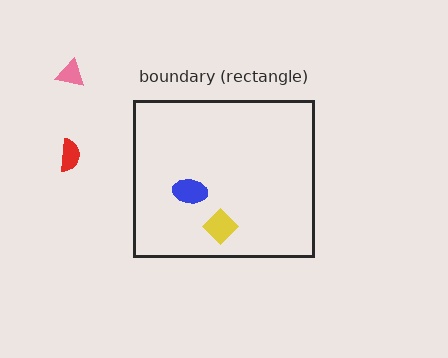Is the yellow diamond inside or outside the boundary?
Inside.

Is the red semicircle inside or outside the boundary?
Outside.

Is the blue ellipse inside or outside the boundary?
Inside.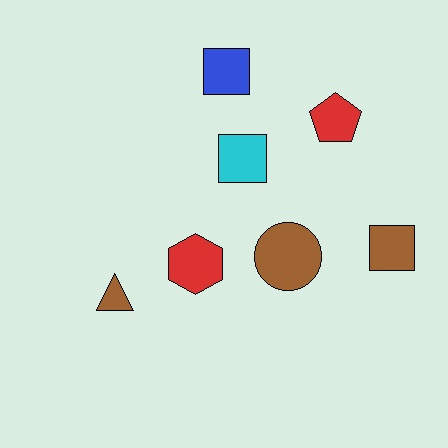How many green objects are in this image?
There are no green objects.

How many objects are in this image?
There are 7 objects.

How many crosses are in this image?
There are no crosses.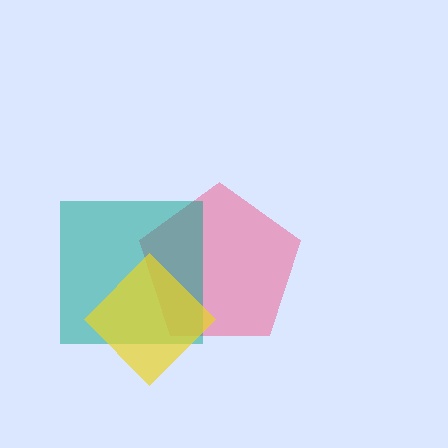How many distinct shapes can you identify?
There are 3 distinct shapes: a pink pentagon, a teal square, a yellow diamond.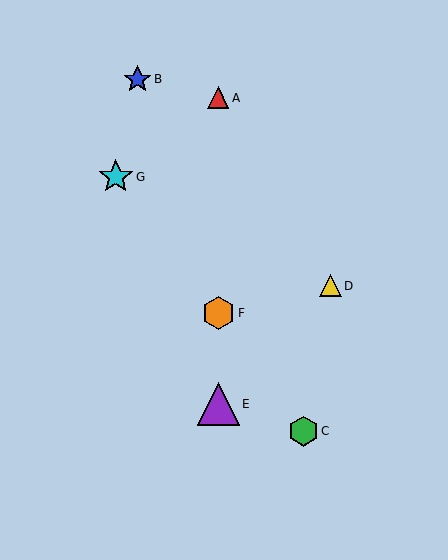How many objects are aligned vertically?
3 objects (A, E, F) are aligned vertically.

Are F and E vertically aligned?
Yes, both are at x≈218.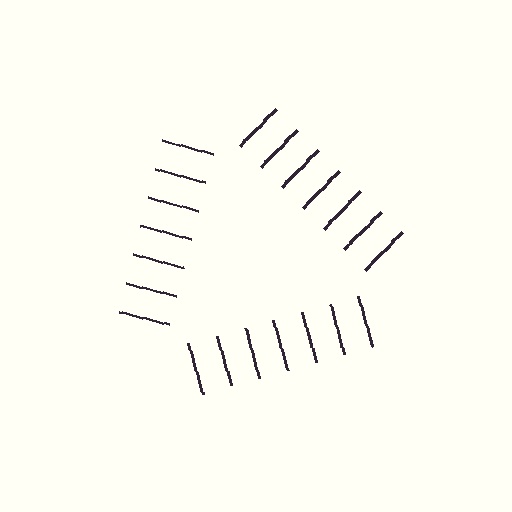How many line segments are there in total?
21 — 7 along each of the 3 edges.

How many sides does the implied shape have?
3 sides — the line-ends trace a triangle.